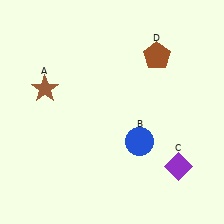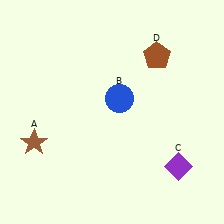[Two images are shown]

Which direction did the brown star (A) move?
The brown star (A) moved down.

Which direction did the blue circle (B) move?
The blue circle (B) moved up.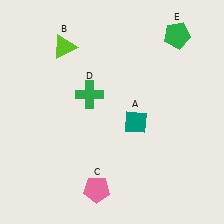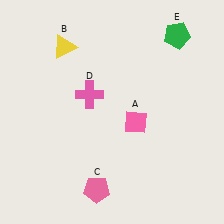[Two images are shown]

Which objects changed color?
A changed from teal to pink. B changed from lime to yellow. D changed from green to pink.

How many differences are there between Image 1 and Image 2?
There are 3 differences between the two images.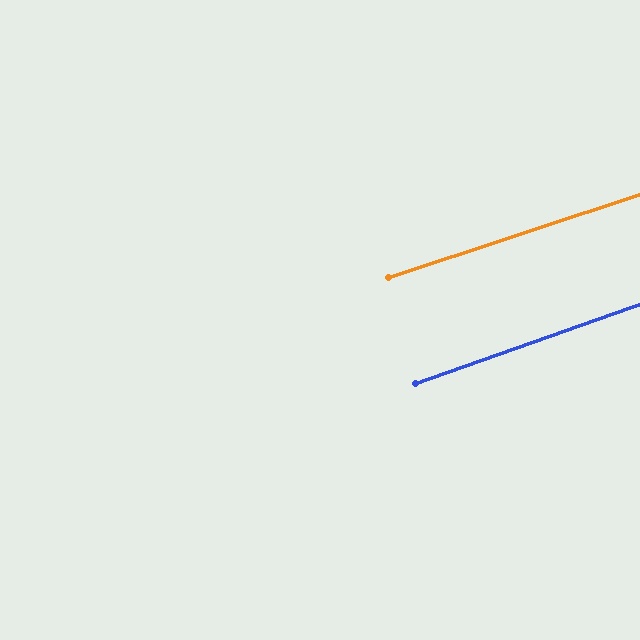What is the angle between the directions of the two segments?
Approximately 1 degree.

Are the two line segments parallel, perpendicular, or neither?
Parallel — their directions differ by only 1.2°.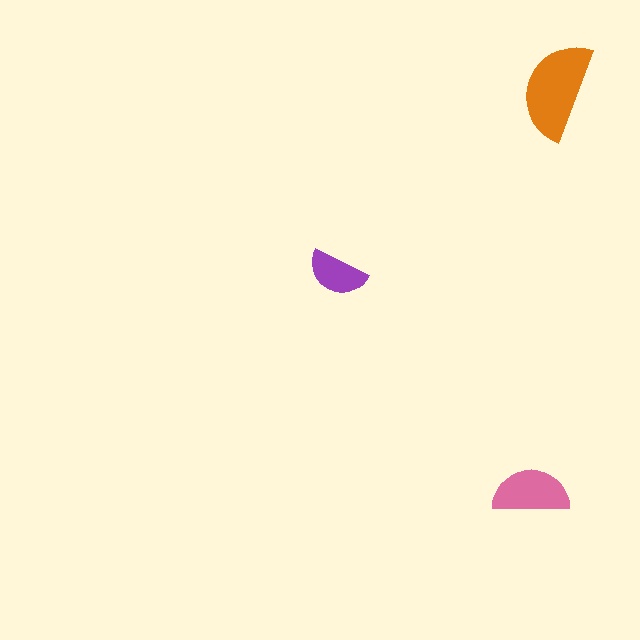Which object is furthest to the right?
The orange semicircle is rightmost.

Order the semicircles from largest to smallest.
the orange one, the pink one, the purple one.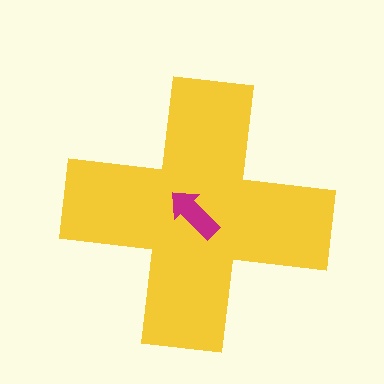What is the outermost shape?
The yellow cross.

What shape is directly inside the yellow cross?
The magenta arrow.